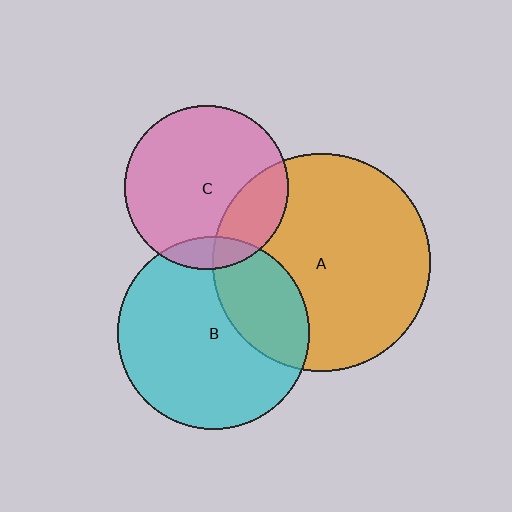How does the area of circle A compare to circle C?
Approximately 1.8 times.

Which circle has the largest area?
Circle A (orange).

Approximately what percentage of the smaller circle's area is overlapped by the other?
Approximately 25%.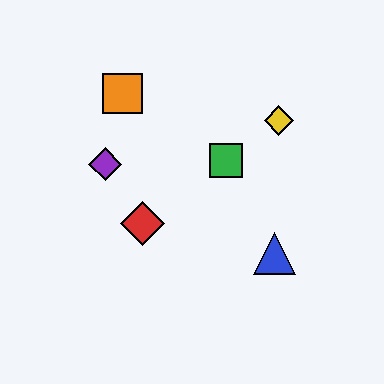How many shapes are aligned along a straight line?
3 shapes (the red diamond, the green square, the yellow diamond) are aligned along a straight line.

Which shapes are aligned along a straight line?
The red diamond, the green square, the yellow diamond are aligned along a straight line.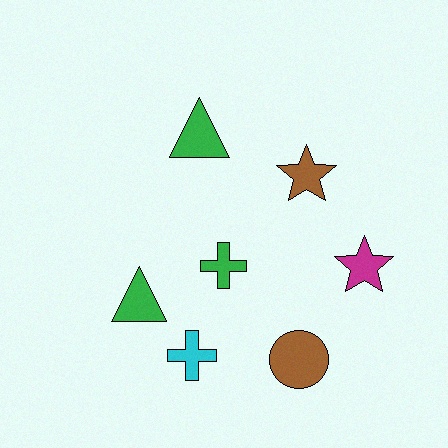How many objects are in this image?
There are 7 objects.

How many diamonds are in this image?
There are no diamonds.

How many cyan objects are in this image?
There is 1 cyan object.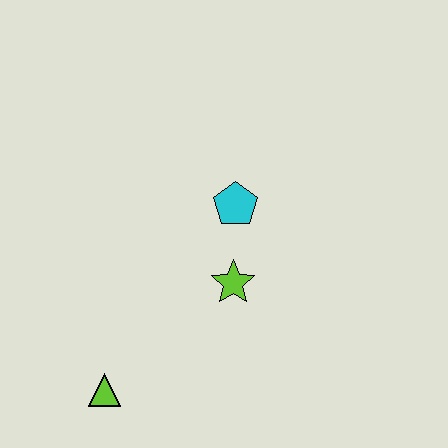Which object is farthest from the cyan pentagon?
The lime triangle is farthest from the cyan pentagon.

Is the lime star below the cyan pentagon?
Yes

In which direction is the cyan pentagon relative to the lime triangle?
The cyan pentagon is above the lime triangle.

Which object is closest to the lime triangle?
The lime star is closest to the lime triangle.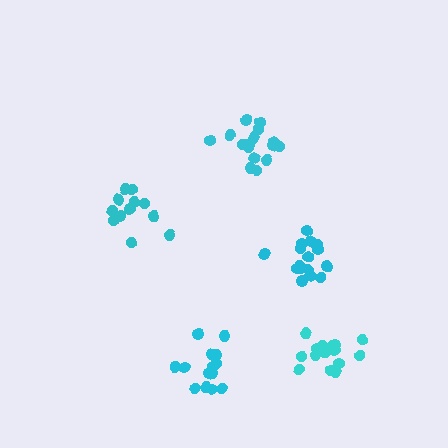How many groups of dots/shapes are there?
There are 5 groups.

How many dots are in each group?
Group 1: 15 dots, Group 2: 13 dots, Group 3: 16 dots, Group 4: 17 dots, Group 5: 15 dots (76 total).